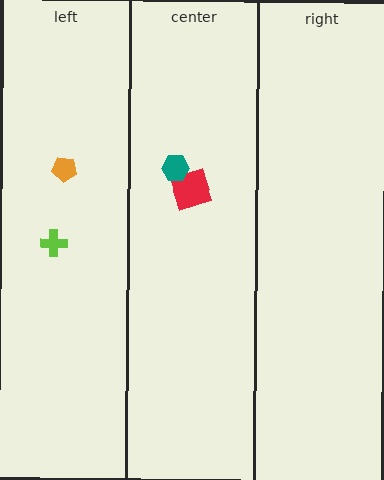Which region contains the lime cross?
The left region.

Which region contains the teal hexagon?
The center region.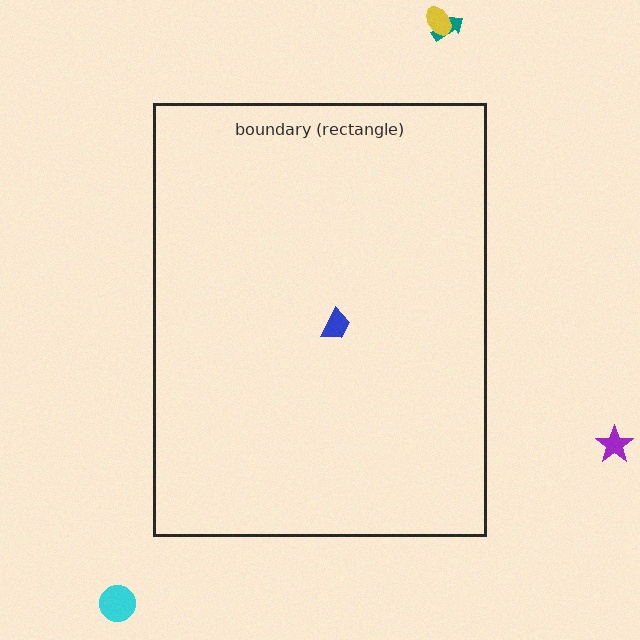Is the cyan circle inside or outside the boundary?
Outside.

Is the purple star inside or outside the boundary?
Outside.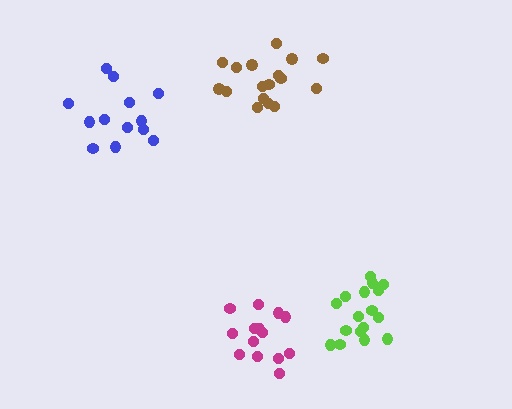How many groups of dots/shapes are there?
There are 4 groups.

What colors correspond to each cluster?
The clusters are colored: lime, magenta, brown, blue.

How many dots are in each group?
Group 1: 17 dots, Group 2: 14 dots, Group 3: 17 dots, Group 4: 13 dots (61 total).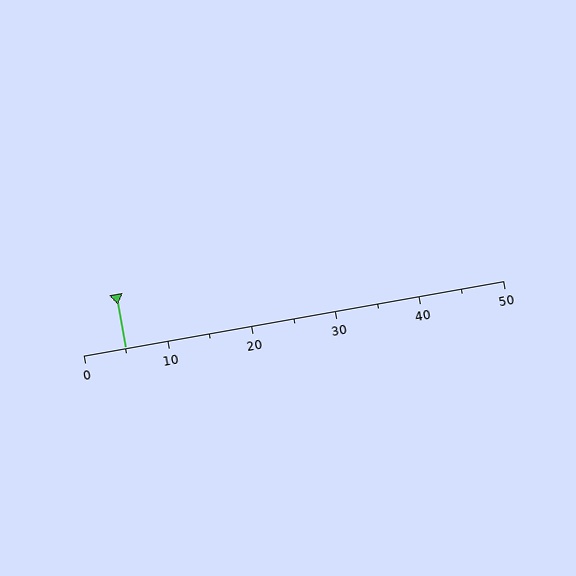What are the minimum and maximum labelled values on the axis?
The axis runs from 0 to 50.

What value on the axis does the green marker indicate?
The marker indicates approximately 5.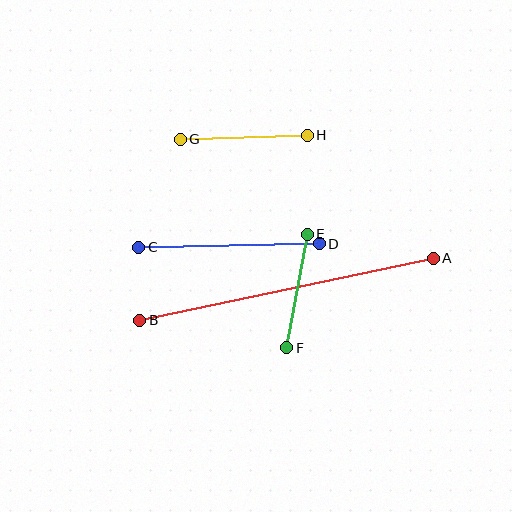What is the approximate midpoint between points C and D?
The midpoint is at approximately (229, 246) pixels.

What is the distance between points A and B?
The distance is approximately 300 pixels.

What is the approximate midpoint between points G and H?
The midpoint is at approximately (244, 137) pixels.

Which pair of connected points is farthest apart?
Points A and B are farthest apart.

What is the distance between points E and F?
The distance is approximately 115 pixels.